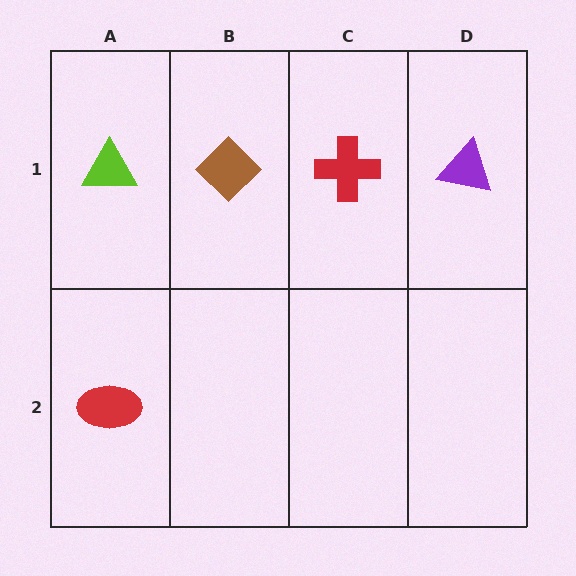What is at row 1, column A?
A lime triangle.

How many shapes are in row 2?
1 shape.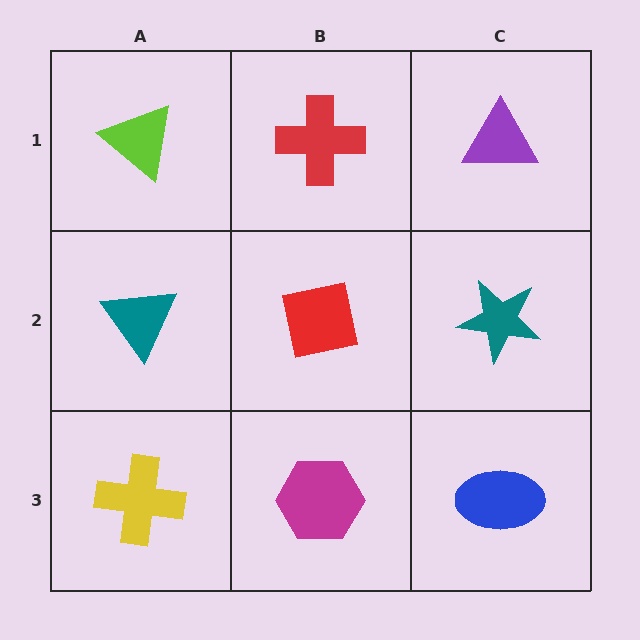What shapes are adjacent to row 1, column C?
A teal star (row 2, column C), a red cross (row 1, column B).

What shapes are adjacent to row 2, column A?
A lime triangle (row 1, column A), a yellow cross (row 3, column A), a red square (row 2, column B).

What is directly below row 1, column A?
A teal triangle.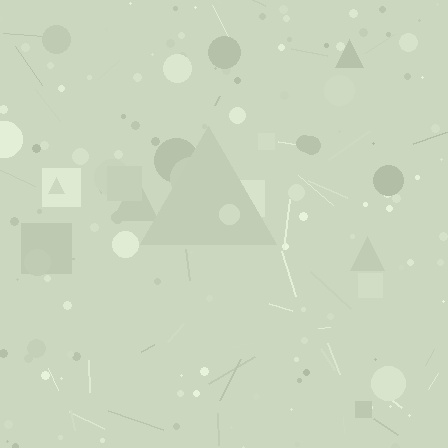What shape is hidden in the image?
A triangle is hidden in the image.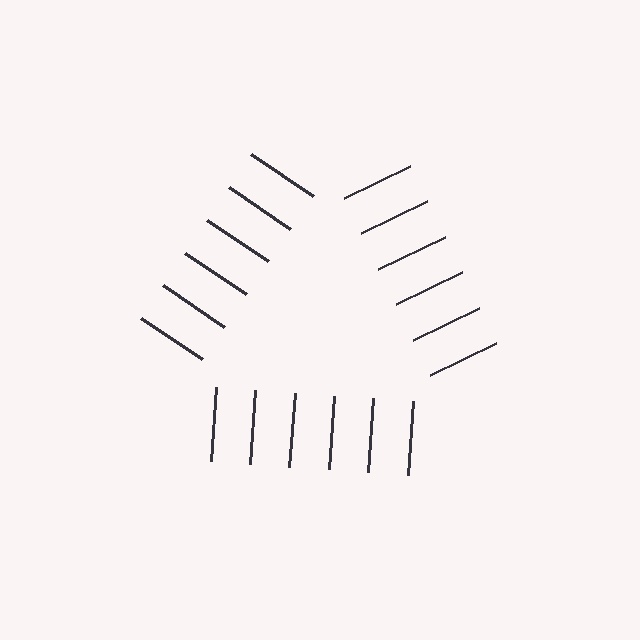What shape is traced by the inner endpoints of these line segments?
An illusory triangle — the line segments terminate on its edges but no continuous stroke is drawn.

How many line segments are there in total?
18 — 6 along each of the 3 edges.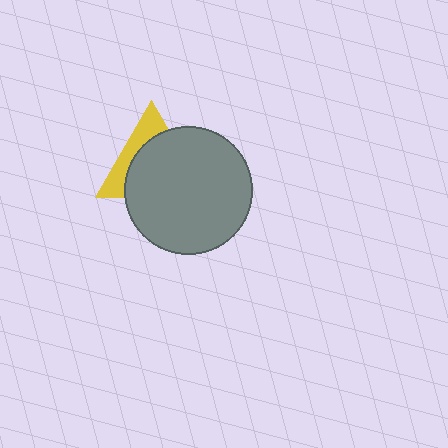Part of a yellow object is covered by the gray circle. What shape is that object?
It is a triangle.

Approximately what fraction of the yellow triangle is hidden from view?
Roughly 66% of the yellow triangle is hidden behind the gray circle.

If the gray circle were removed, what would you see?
You would see the complete yellow triangle.